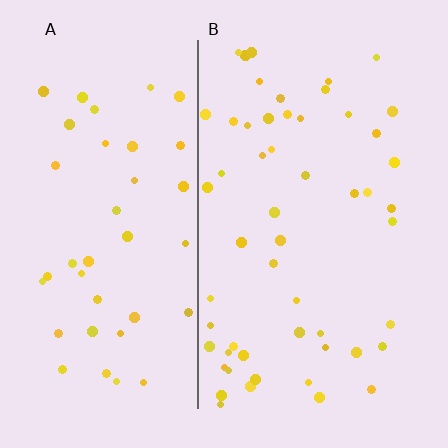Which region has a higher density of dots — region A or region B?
B (the right).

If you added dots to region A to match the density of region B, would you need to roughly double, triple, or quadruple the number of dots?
Approximately double.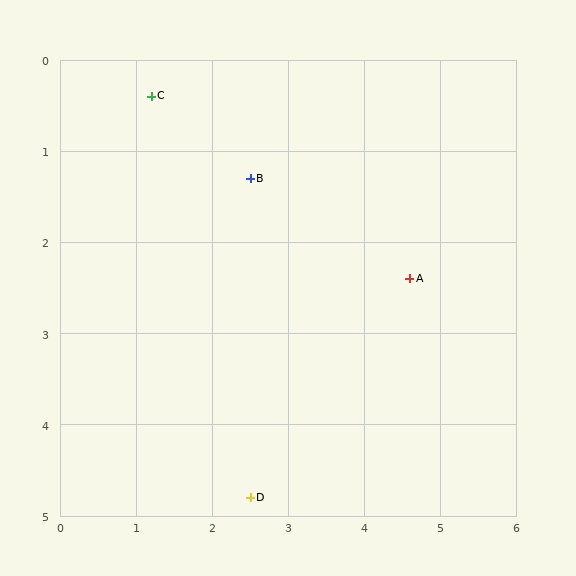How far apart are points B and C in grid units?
Points B and C are about 1.6 grid units apart.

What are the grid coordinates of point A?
Point A is at approximately (4.6, 2.4).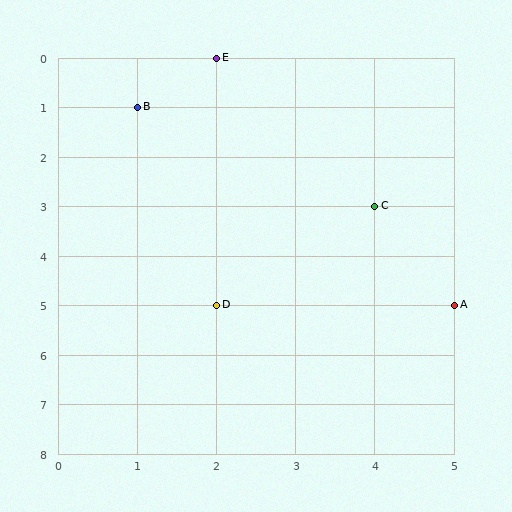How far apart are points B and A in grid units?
Points B and A are 4 columns and 4 rows apart (about 5.7 grid units diagonally).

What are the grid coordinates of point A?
Point A is at grid coordinates (5, 5).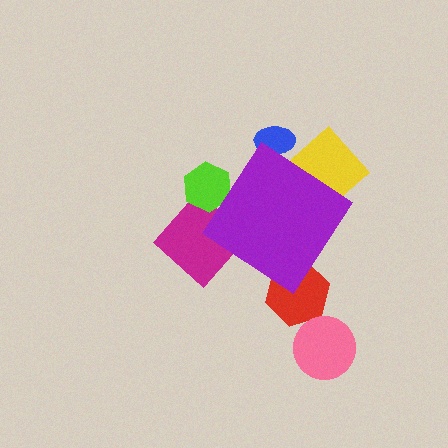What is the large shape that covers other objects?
A purple diamond.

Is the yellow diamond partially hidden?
Yes, the yellow diamond is partially hidden behind the purple diamond.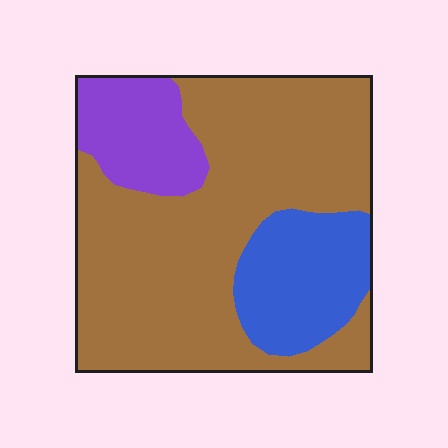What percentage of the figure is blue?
Blue takes up about one fifth (1/5) of the figure.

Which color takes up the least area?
Purple, at roughly 15%.